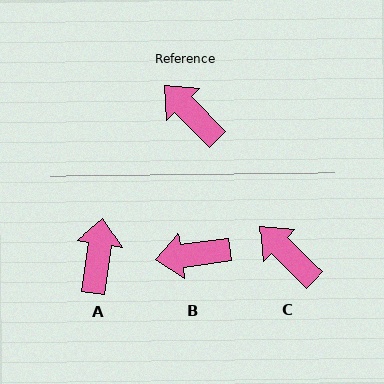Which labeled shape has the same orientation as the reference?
C.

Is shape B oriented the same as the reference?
No, it is off by about 53 degrees.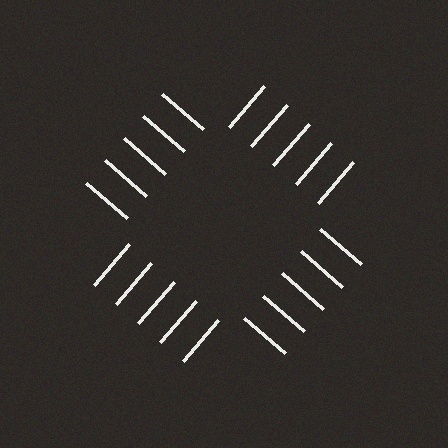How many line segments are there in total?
20 — 5 along each of the 4 edges.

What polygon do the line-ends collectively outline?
An illusory square — the line segments terminate on its edges but no continuous stroke is drawn.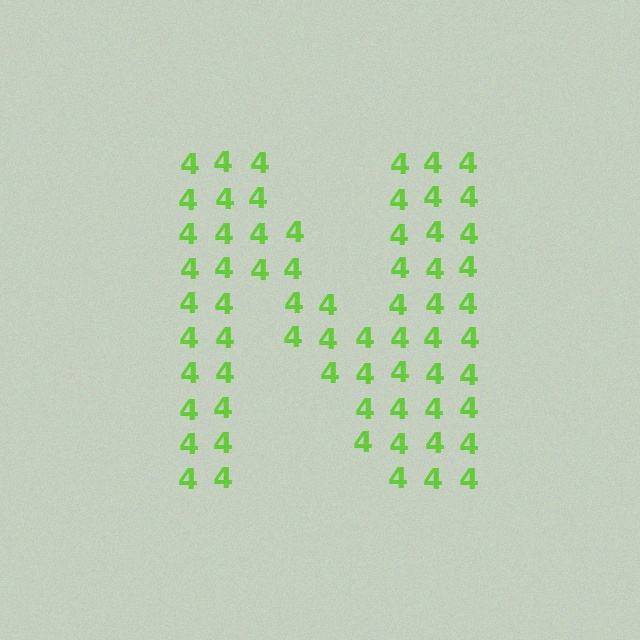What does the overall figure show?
The overall figure shows the letter N.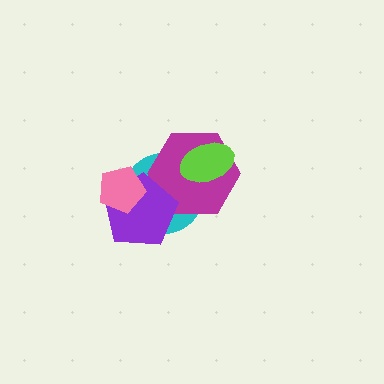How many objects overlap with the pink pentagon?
2 objects overlap with the pink pentagon.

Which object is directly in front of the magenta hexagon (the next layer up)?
The purple pentagon is directly in front of the magenta hexagon.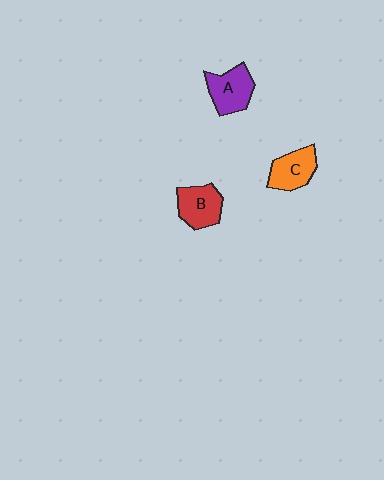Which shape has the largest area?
Shape A (purple).